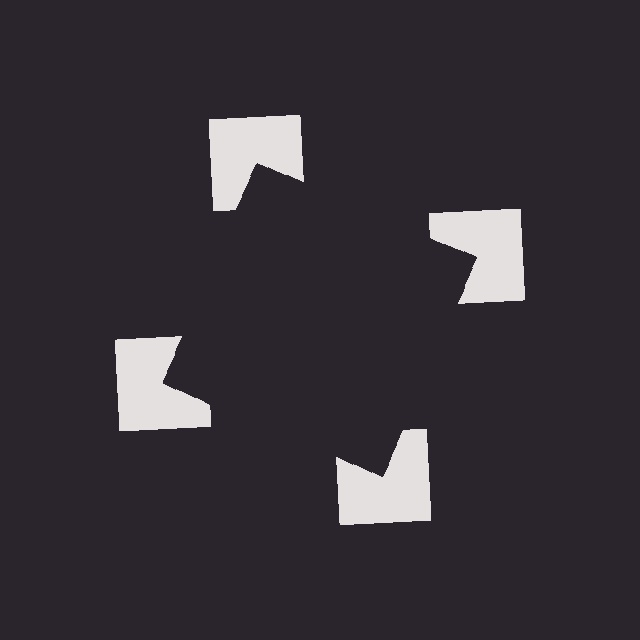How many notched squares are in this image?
There are 4 — one at each vertex of the illusory square.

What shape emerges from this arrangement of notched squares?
An illusory square — its edges are inferred from the aligned wedge cuts in the notched squares, not physically drawn.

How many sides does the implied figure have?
4 sides.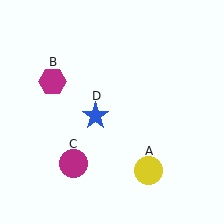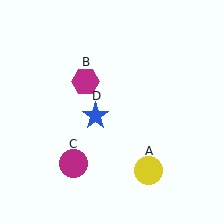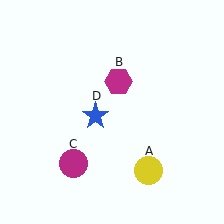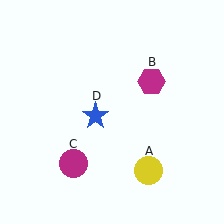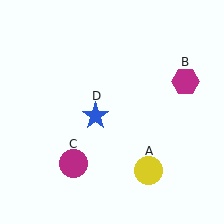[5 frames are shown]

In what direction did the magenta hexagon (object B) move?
The magenta hexagon (object B) moved right.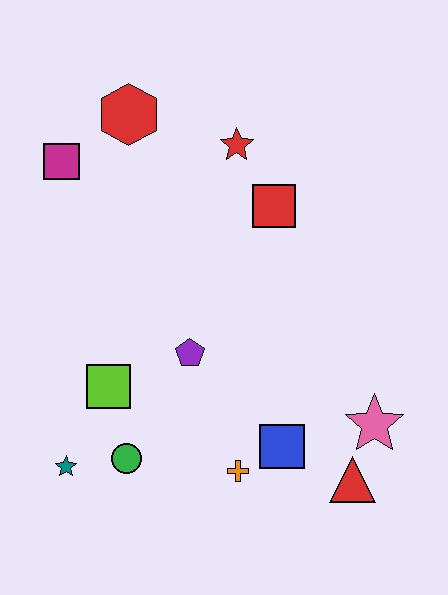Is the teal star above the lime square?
No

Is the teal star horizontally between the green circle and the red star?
No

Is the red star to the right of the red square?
No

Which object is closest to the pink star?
The red triangle is closest to the pink star.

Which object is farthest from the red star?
The teal star is farthest from the red star.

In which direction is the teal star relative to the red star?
The teal star is below the red star.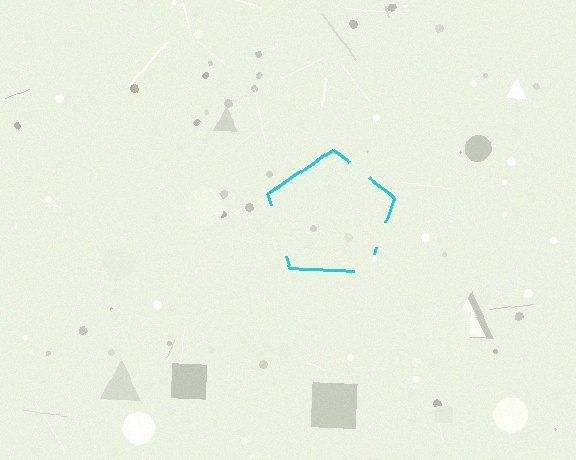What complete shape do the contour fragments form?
The contour fragments form a pentagon.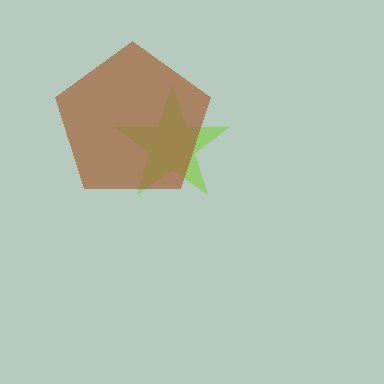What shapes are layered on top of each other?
The layered shapes are: a lime star, a brown pentagon.